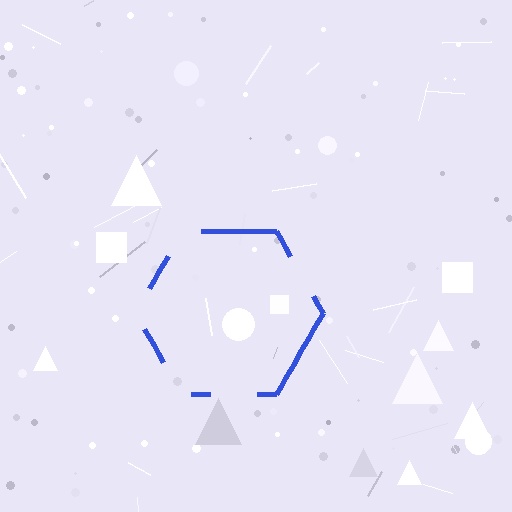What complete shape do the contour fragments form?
The contour fragments form a hexagon.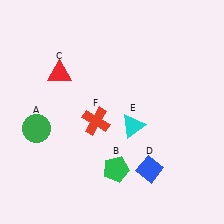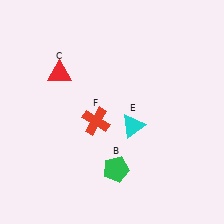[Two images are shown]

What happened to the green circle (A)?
The green circle (A) was removed in Image 2. It was in the bottom-left area of Image 1.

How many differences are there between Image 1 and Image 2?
There are 2 differences between the two images.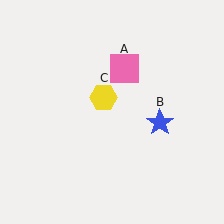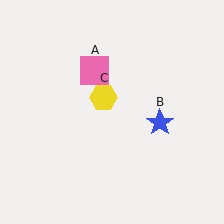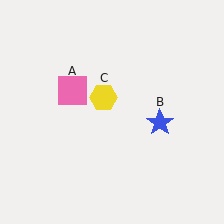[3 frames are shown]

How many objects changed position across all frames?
1 object changed position: pink square (object A).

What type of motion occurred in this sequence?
The pink square (object A) rotated counterclockwise around the center of the scene.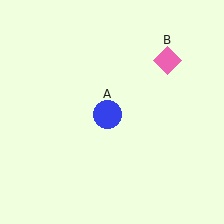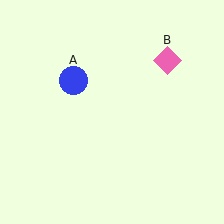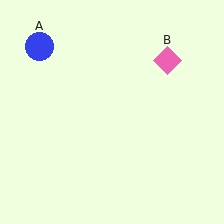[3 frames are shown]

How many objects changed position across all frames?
1 object changed position: blue circle (object A).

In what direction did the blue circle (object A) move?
The blue circle (object A) moved up and to the left.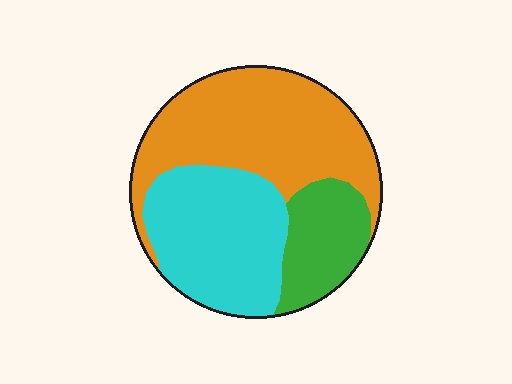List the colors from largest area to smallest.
From largest to smallest: orange, cyan, green.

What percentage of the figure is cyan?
Cyan covers 35% of the figure.